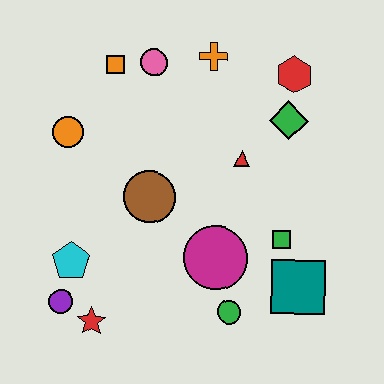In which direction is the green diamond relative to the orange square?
The green diamond is to the right of the orange square.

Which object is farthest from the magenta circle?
The orange square is farthest from the magenta circle.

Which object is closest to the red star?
The purple circle is closest to the red star.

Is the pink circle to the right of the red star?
Yes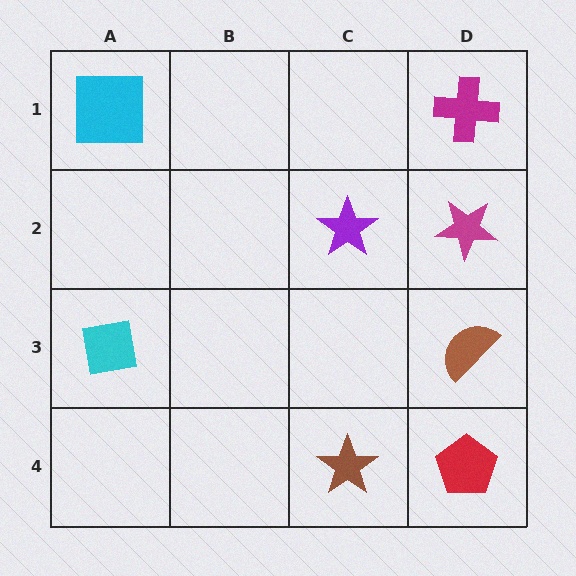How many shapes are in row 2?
2 shapes.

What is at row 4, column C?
A brown star.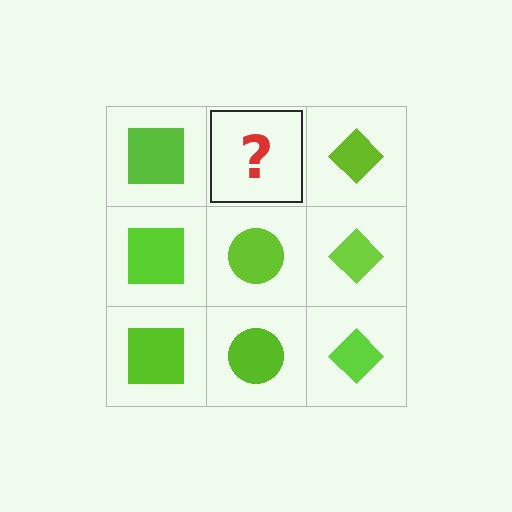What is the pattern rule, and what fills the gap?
The rule is that each column has a consistent shape. The gap should be filled with a lime circle.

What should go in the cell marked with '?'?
The missing cell should contain a lime circle.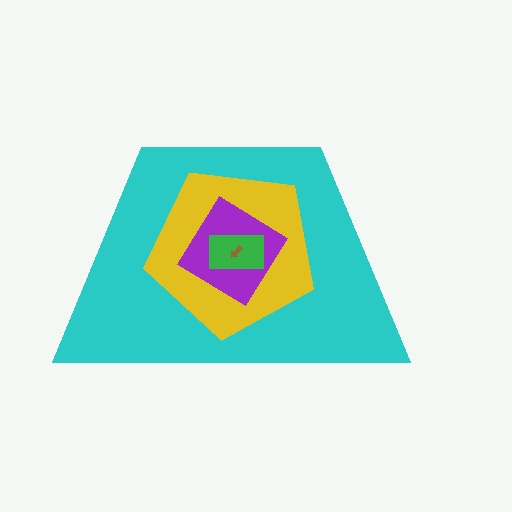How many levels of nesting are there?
5.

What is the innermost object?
The brown arrow.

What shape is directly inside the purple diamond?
The green rectangle.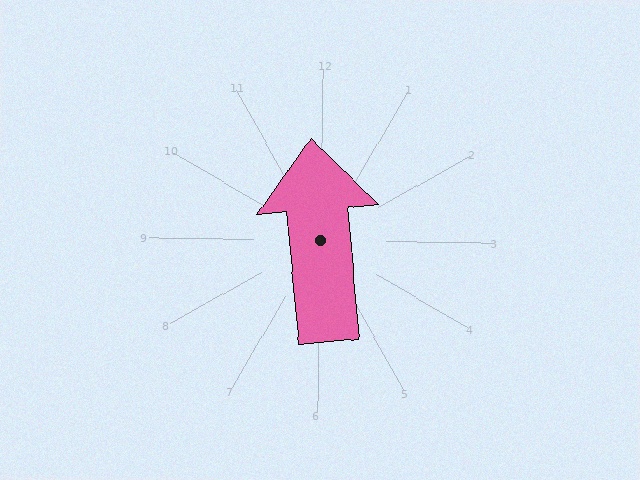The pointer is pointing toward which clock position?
Roughly 12 o'clock.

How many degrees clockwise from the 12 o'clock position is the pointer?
Approximately 354 degrees.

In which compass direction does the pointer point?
North.